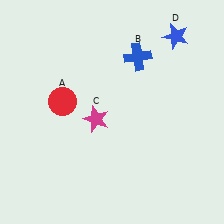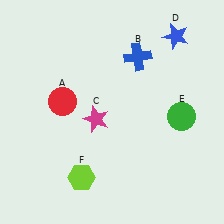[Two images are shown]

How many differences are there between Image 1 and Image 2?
There are 2 differences between the two images.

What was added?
A green circle (E), a lime hexagon (F) were added in Image 2.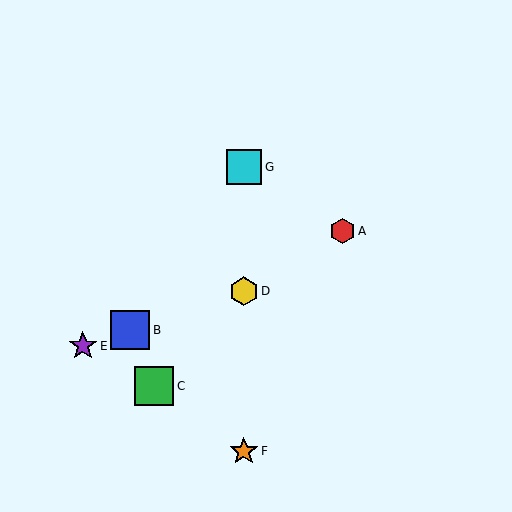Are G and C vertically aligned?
No, G is at x≈244 and C is at x≈154.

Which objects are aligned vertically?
Objects D, F, G are aligned vertically.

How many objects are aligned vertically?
3 objects (D, F, G) are aligned vertically.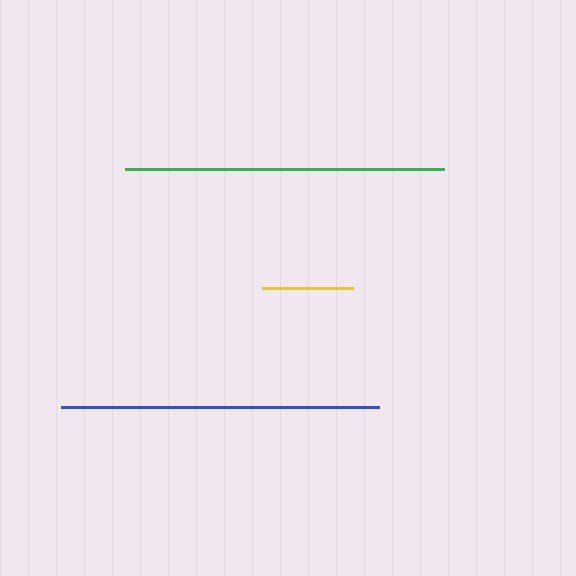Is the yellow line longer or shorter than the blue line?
The blue line is longer than the yellow line.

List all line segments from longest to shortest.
From longest to shortest: green, blue, yellow.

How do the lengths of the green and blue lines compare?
The green and blue lines are approximately the same length.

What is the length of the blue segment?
The blue segment is approximately 318 pixels long.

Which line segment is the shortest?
The yellow line is the shortest at approximately 91 pixels.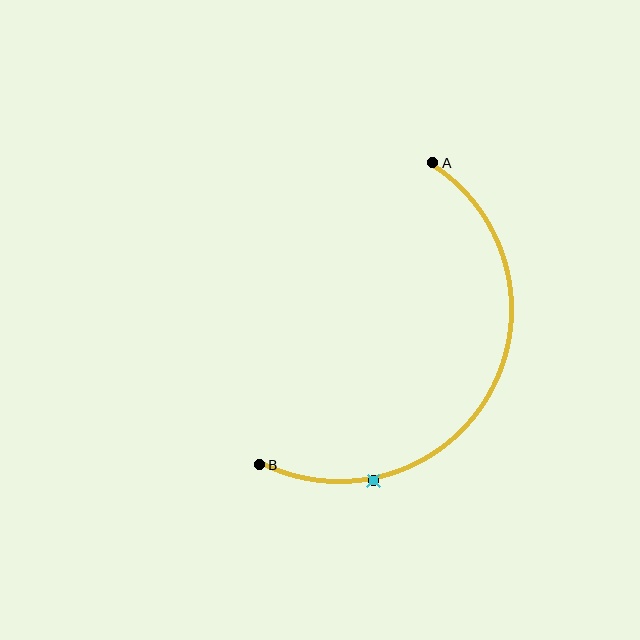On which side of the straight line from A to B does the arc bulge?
The arc bulges to the right of the straight line connecting A and B.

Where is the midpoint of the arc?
The arc midpoint is the point on the curve farthest from the straight line joining A and B. It sits to the right of that line.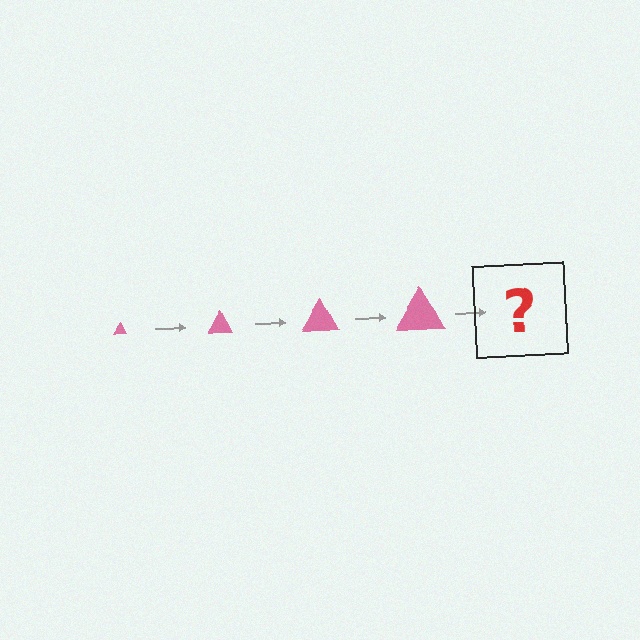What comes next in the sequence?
The next element should be a pink triangle, larger than the previous one.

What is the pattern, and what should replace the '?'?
The pattern is that the triangle gets progressively larger each step. The '?' should be a pink triangle, larger than the previous one.